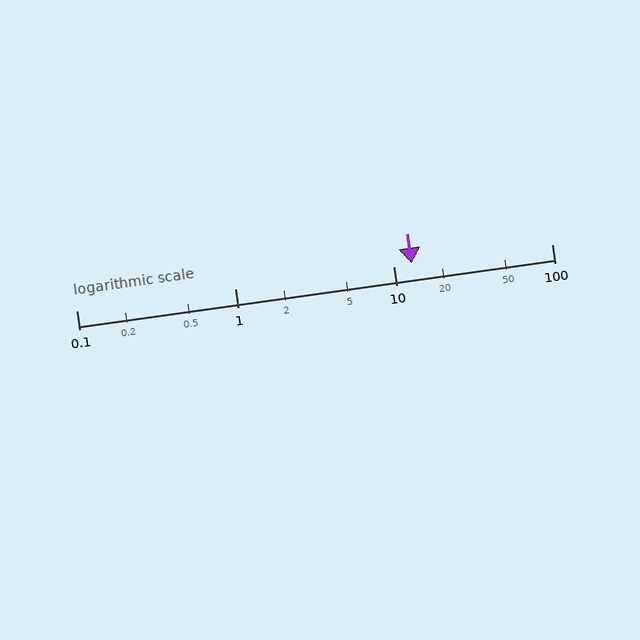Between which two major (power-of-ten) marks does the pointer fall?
The pointer is between 10 and 100.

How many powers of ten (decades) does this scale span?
The scale spans 3 decades, from 0.1 to 100.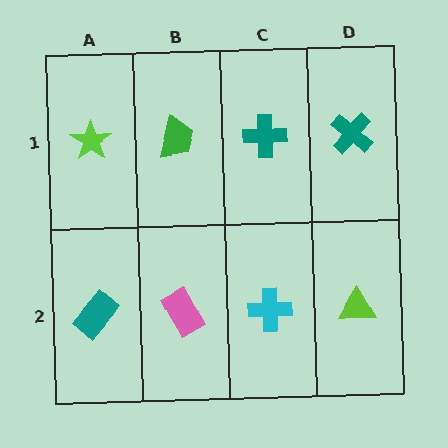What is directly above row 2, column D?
A teal cross.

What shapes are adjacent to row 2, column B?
A green trapezoid (row 1, column B), a teal rectangle (row 2, column A), a cyan cross (row 2, column C).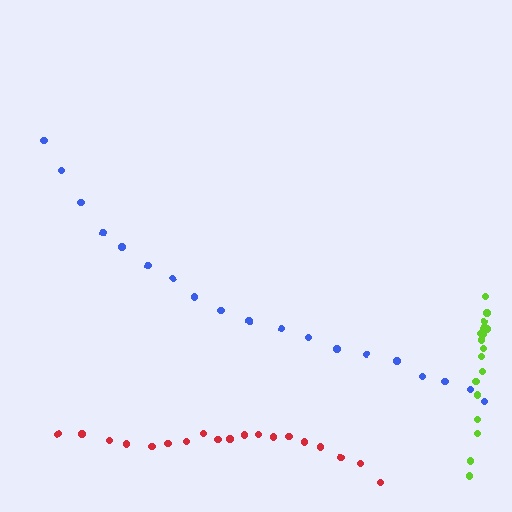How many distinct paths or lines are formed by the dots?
There are 3 distinct paths.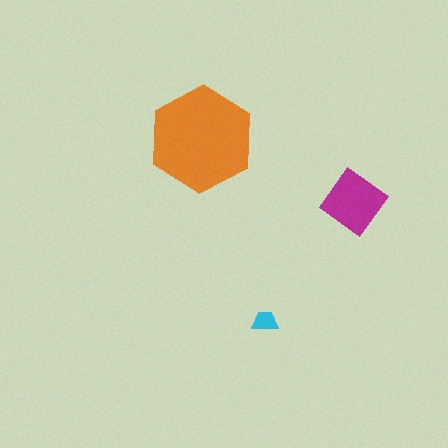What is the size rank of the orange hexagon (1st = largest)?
1st.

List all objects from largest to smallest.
The orange hexagon, the magenta diamond, the cyan trapezoid.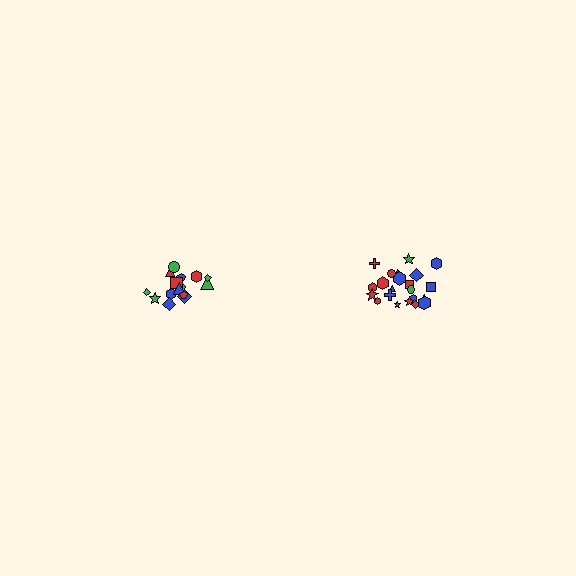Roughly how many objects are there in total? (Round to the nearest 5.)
Roughly 35 objects in total.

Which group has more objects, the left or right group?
The right group.